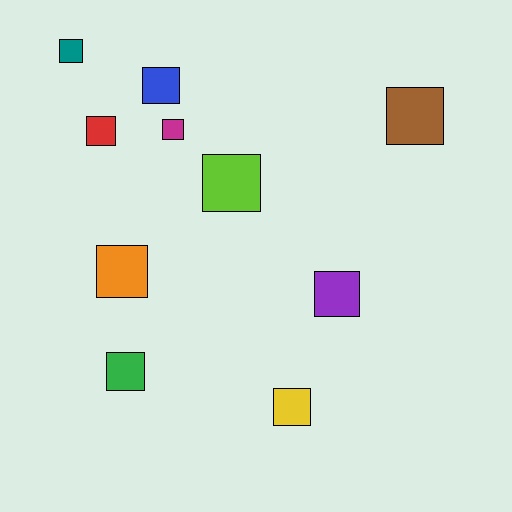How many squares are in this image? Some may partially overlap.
There are 10 squares.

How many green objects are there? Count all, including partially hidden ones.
There is 1 green object.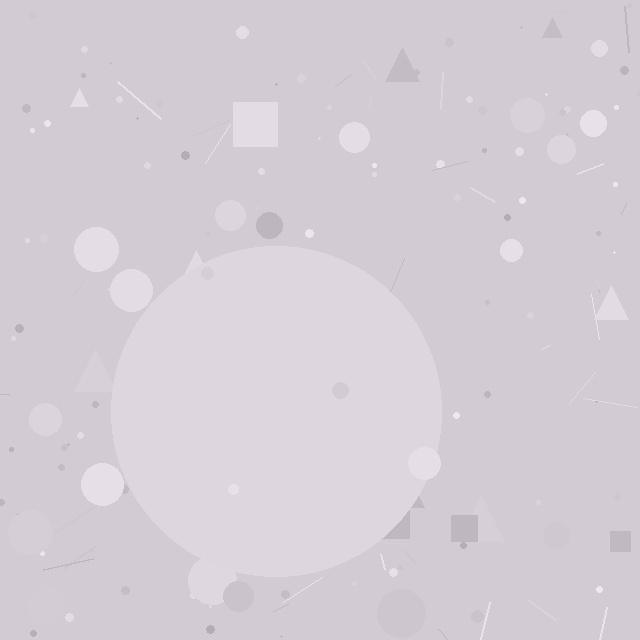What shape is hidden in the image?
A circle is hidden in the image.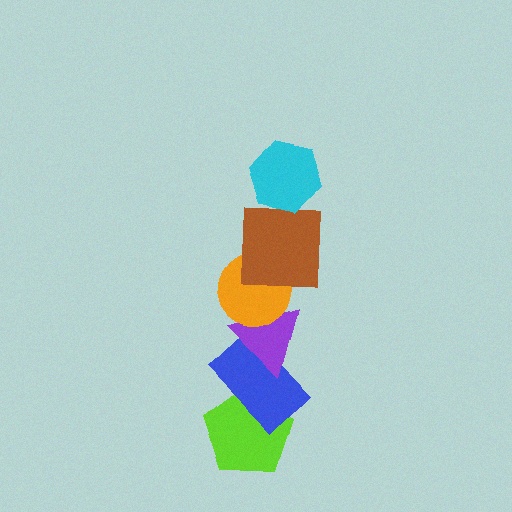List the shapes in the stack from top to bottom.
From top to bottom: the cyan hexagon, the brown square, the orange circle, the purple triangle, the blue rectangle, the lime pentagon.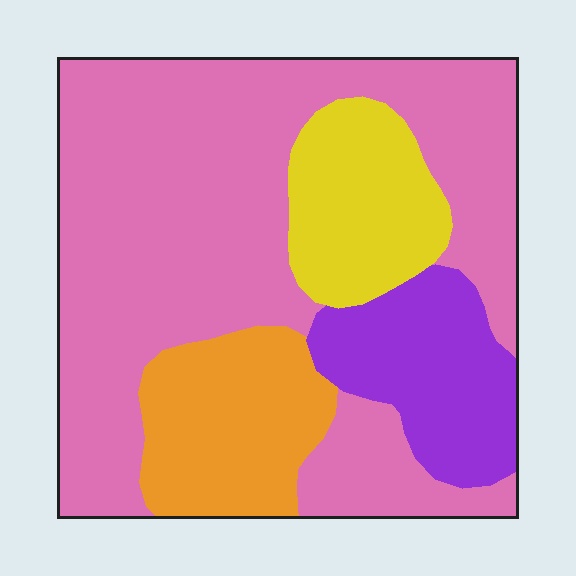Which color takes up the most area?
Pink, at roughly 60%.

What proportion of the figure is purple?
Purple takes up less than a quarter of the figure.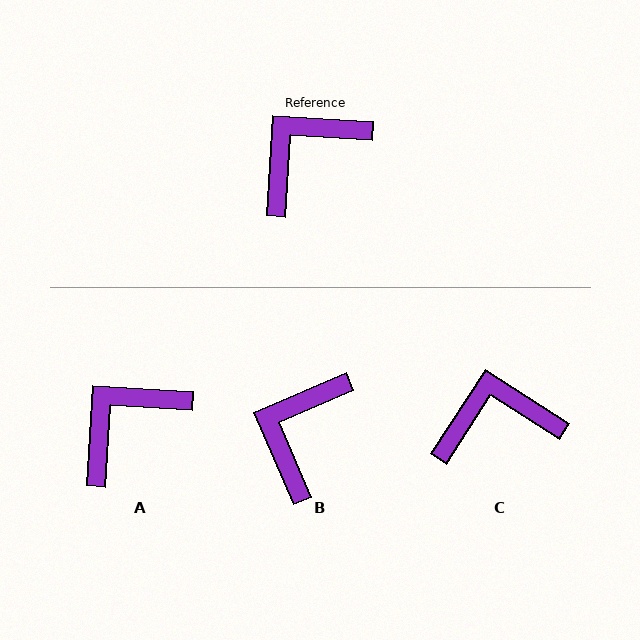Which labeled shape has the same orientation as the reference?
A.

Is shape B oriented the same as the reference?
No, it is off by about 27 degrees.